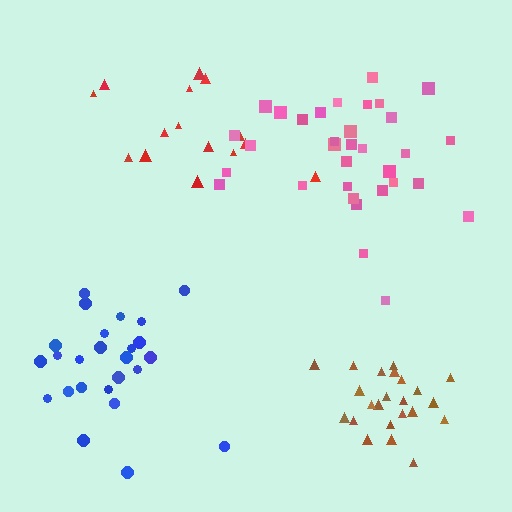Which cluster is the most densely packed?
Brown.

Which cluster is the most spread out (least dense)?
Red.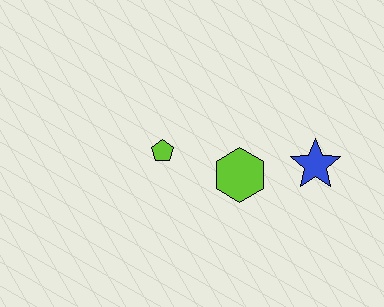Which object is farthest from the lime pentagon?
The blue star is farthest from the lime pentagon.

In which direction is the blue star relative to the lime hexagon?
The blue star is to the right of the lime hexagon.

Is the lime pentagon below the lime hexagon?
No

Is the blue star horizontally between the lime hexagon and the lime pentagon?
No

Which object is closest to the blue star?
The lime hexagon is closest to the blue star.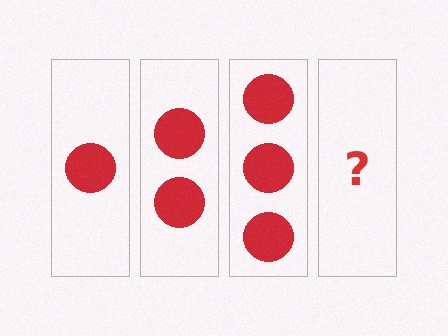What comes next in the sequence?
The next element should be 4 circles.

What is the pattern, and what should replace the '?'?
The pattern is that each step adds one more circle. The '?' should be 4 circles.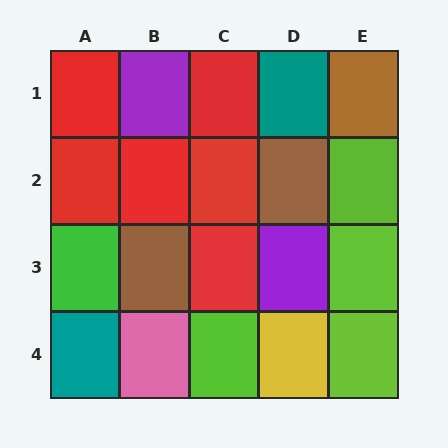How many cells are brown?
3 cells are brown.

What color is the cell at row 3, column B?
Brown.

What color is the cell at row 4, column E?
Lime.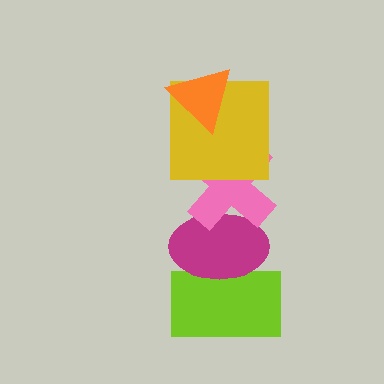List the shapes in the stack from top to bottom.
From top to bottom: the orange triangle, the yellow square, the pink cross, the magenta ellipse, the lime rectangle.